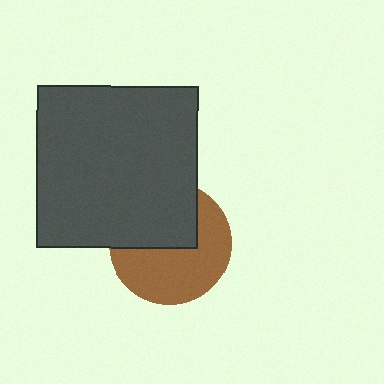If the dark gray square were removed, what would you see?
You would see the complete brown circle.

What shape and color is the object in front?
The object in front is a dark gray square.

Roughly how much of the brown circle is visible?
About half of it is visible (roughly 57%).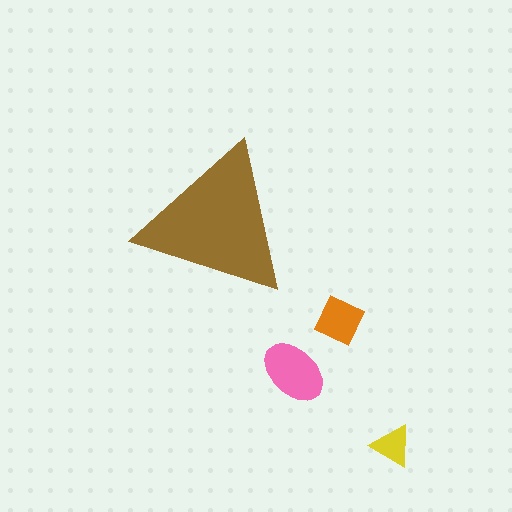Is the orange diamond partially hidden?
No, the orange diamond is fully visible.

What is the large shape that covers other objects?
A brown triangle.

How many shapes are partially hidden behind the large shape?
0 shapes are partially hidden.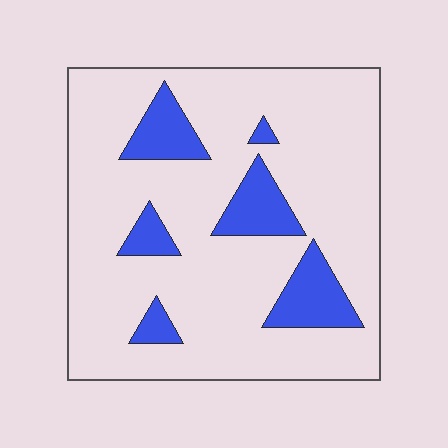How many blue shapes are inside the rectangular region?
6.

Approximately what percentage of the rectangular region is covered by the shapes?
Approximately 15%.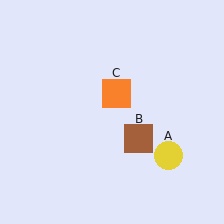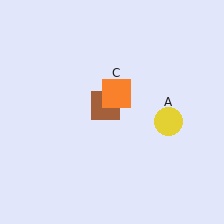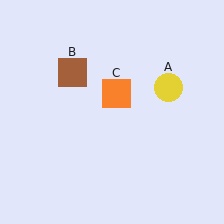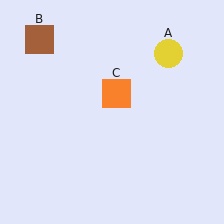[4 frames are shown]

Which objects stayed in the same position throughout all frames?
Orange square (object C) remained stationary.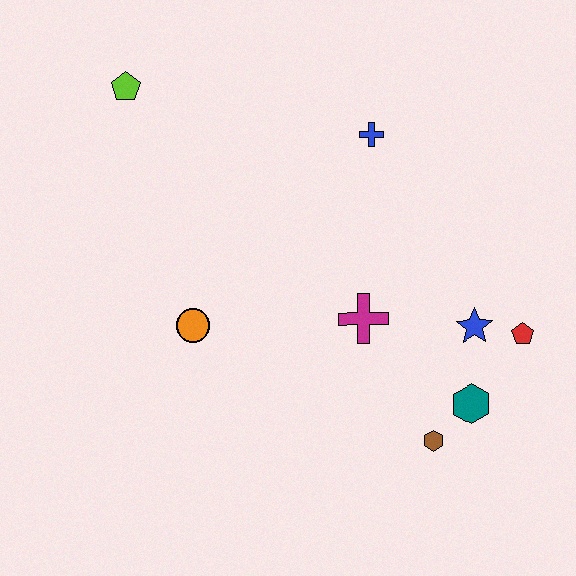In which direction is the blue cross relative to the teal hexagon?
The blue cross is above the teal hexagon.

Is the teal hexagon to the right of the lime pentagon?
Yes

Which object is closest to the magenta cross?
The blue star is closest to the magenta cross.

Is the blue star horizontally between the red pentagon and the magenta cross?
Yes